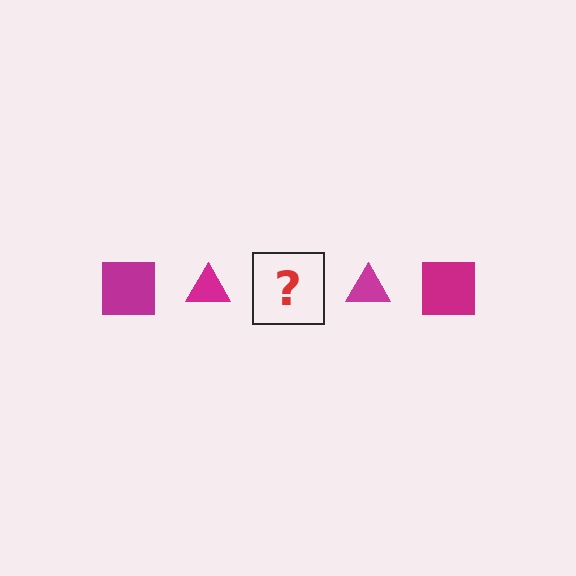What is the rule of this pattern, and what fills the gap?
The rule is that the pattern cycles through square, triangle shapes in magenta. The gap should be filled with a magenta square.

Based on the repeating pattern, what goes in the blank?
The blank should be a magenta square.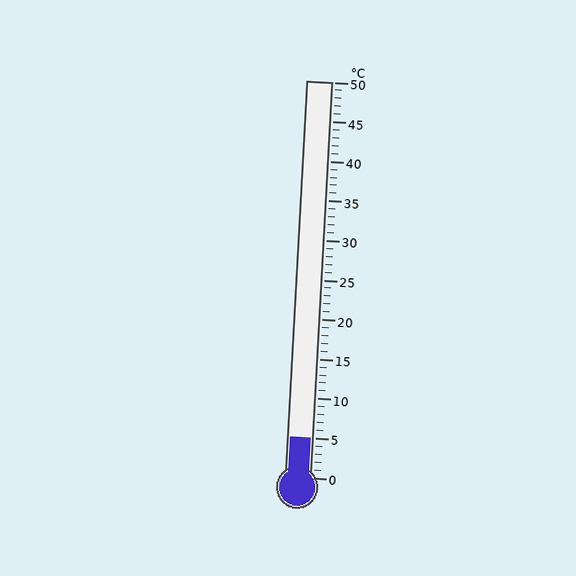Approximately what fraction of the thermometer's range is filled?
The thermometer is filled to approximately 10% of its range.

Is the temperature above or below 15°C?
The temperature is below 15°C.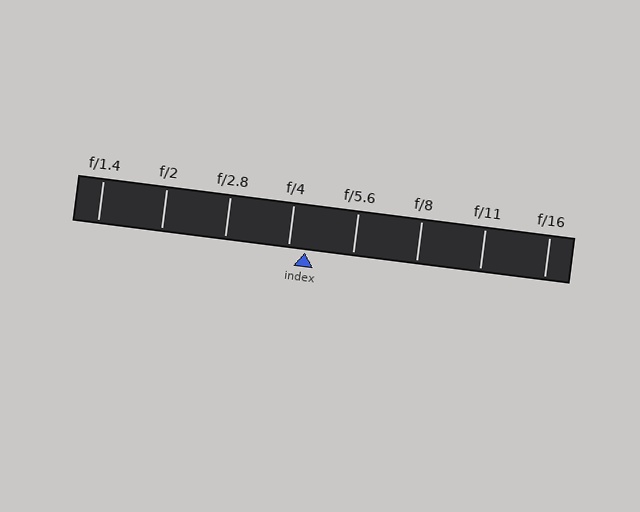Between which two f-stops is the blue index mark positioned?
The index mark is between f/4 and f/5.6.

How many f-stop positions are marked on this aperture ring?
There are 8 f-stop positions marked.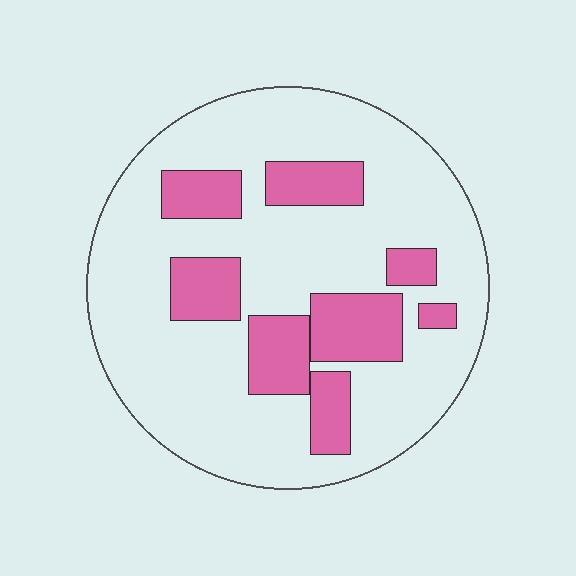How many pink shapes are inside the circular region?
8.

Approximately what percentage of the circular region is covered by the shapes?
Approximately 25%.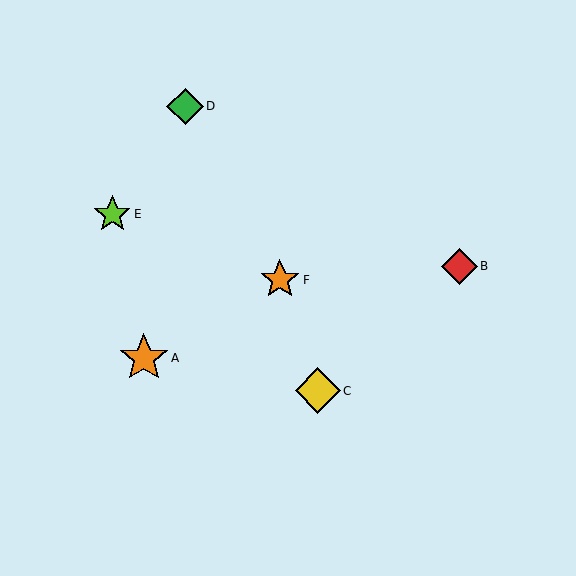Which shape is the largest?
The orange star (labeled A) is the largest.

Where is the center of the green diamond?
The center of the green diamond is at (185, 106).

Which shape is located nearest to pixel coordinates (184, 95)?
The green diamond (labeled D) at (185, 106) is nearest to that location.